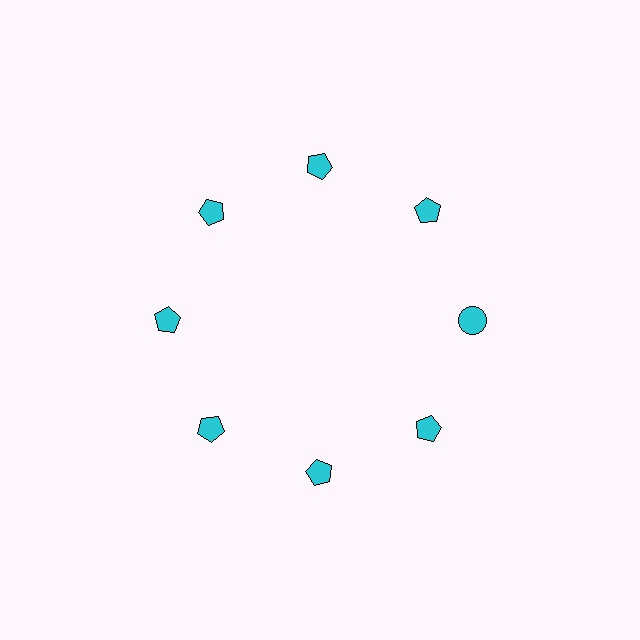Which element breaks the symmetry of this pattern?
The cyan circle at roughly the 3 o'clock position breaks the symmetry. All other shapes are cyan pentagons.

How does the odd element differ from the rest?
It has a different shape: circle instead of pentagon.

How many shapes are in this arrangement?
There are 8 shapes arranged in a ring pattern.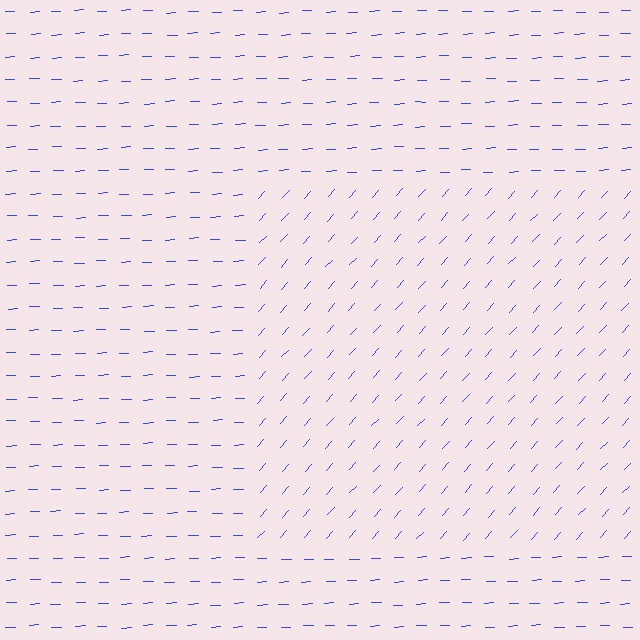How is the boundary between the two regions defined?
The boundary is defined purely by a change in line orientation (approximately 45 degrees difference). All lines are the same color and thickness.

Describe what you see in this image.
The image is filled with small blue line segments. A rectangle region in the image has lines oriented differently from the surrounding lines, creating a visible texture boundary.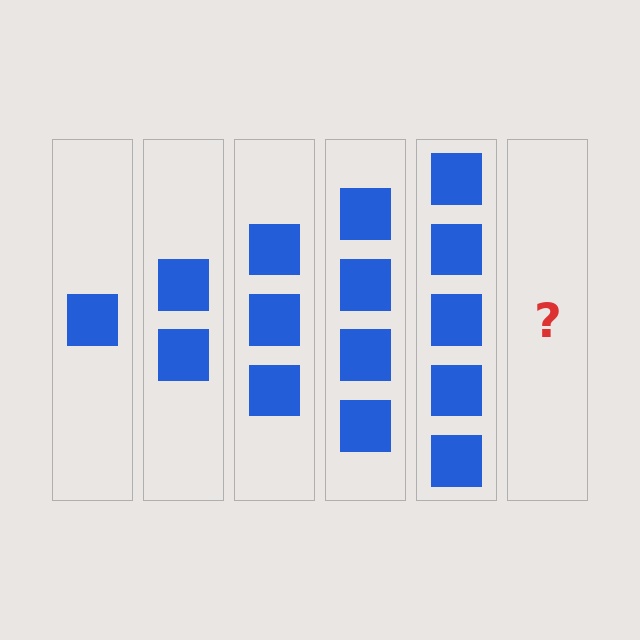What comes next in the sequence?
The next element should be 6 squares.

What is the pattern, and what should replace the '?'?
The pattern is that each step adds one more square. The '?' should be 6 squares.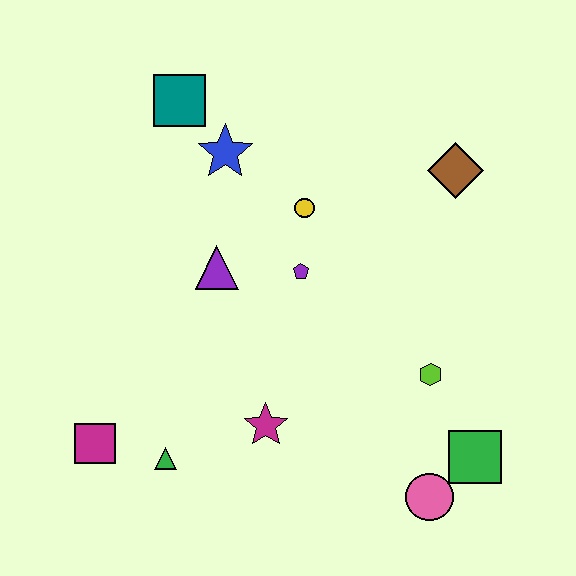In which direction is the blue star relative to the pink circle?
The blue star is above the pink circle.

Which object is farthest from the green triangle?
The brown diamond is farthest from the green triangle.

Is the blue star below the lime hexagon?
No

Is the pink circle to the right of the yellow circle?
Yes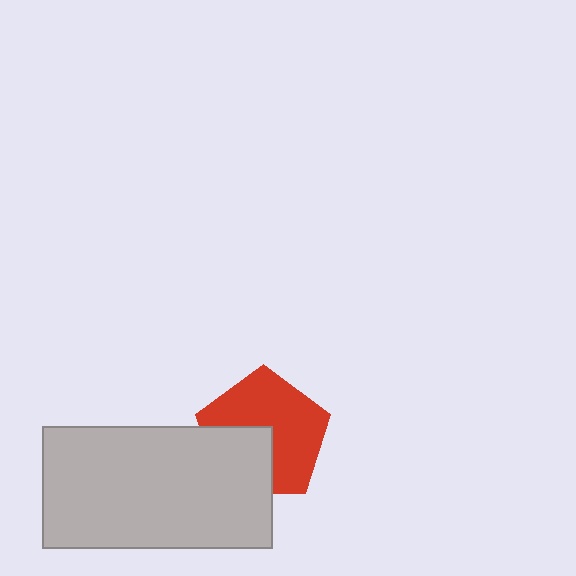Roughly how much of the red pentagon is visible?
About half of it is visible (roughly 64%).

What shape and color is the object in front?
The object in front is a light gray rectangle.